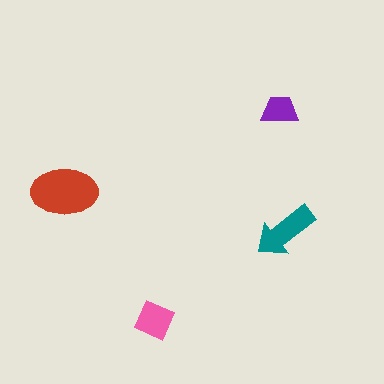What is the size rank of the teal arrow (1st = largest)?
2nd.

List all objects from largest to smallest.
The red ellipse, the teal arrow, the pink diamond, the purple trapezoid.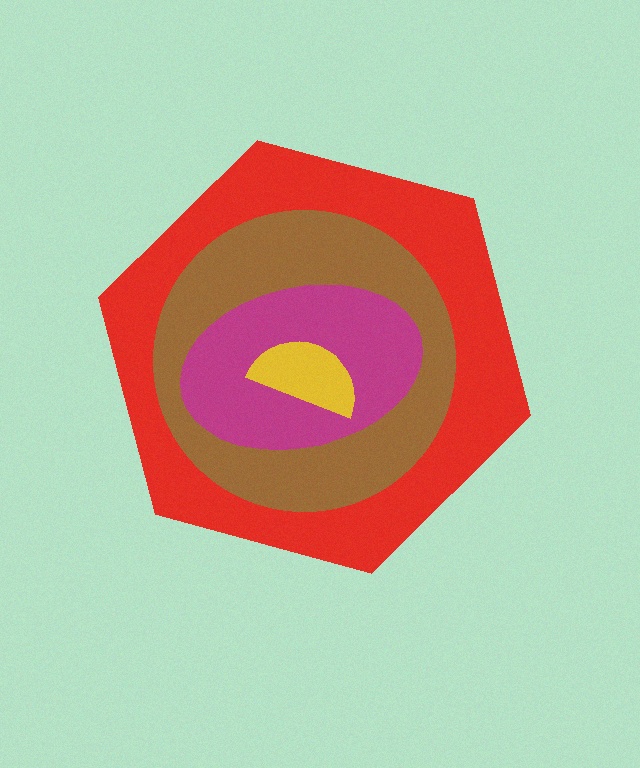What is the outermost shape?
The red hexagon.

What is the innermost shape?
The yellow semicircle.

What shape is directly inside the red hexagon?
The brown circle.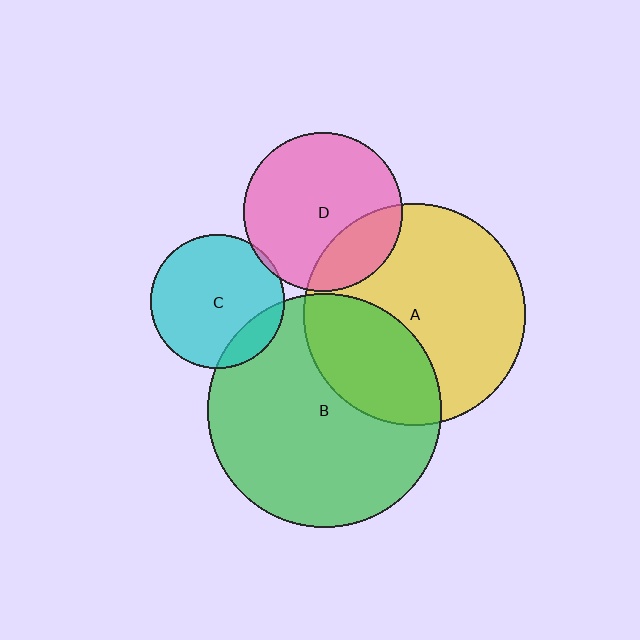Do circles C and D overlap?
Yes.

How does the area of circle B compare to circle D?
Approximately 2.2 times.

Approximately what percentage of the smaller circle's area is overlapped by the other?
Approximately 5%.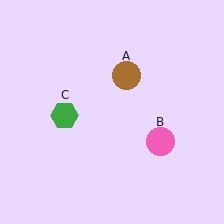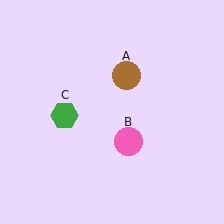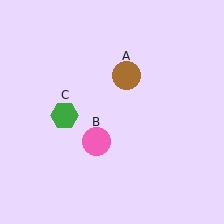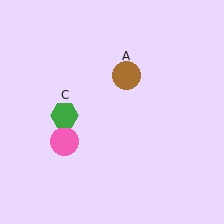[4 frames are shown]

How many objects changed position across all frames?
1 object changed position: pink circle (object B).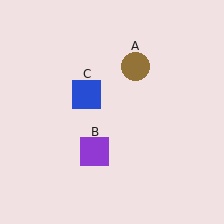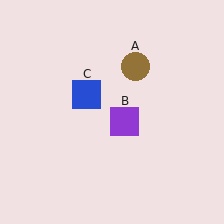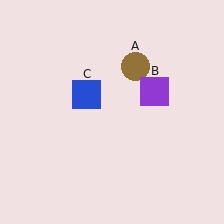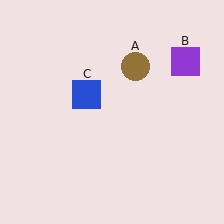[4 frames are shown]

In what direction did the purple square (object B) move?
The purple square (object B) moved up and to the right.